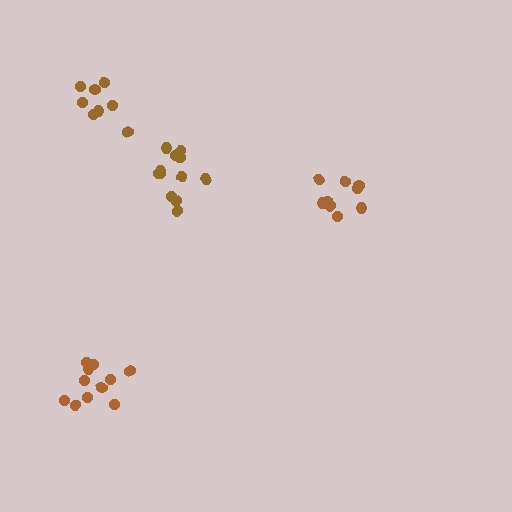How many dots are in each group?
Group 1: 11 dots, Group 2: 8 dots, Group 3: 9 dots, Group 4: 12 dots (40 total).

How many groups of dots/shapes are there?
There are 4 groups.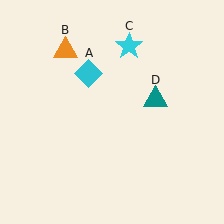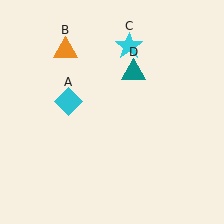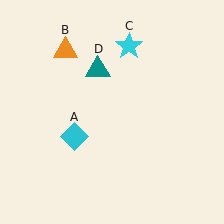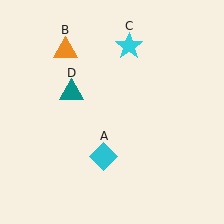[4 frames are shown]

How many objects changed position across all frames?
2 objects changed position: cyan diamond (object A), teal triangle (object D).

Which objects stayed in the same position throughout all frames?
Orange triangle (object B) and cyan star (object C) remained stationary.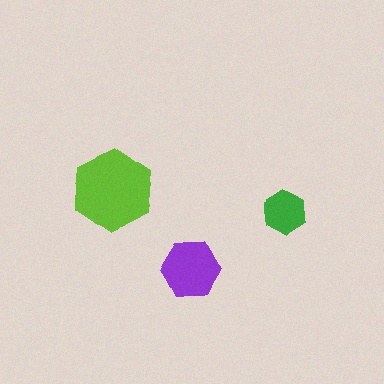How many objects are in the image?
There are 3 objects in the image.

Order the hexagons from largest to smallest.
the lime one, the purple one, the green one.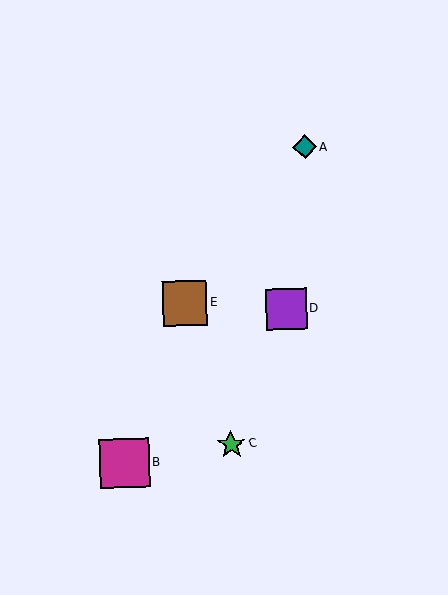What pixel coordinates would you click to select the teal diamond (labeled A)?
Click at (305, 147) to select the teal diamond A.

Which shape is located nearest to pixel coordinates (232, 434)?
The green star (labeled C) at (231, 444) is nearest to that location.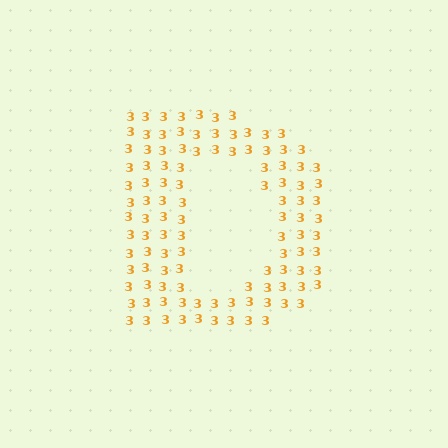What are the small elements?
The small elements are digit 3's.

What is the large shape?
The large shape is the letter D.